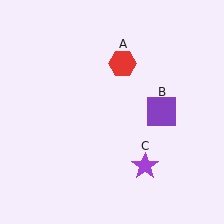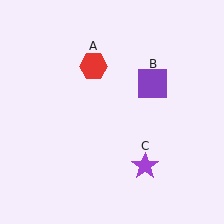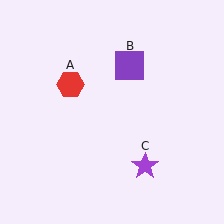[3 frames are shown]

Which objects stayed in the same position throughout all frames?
Purple star (object C) remained stationary.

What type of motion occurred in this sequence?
The red hexagon (object A), purple square (object B) rotated counterclockwise around the center of the scene.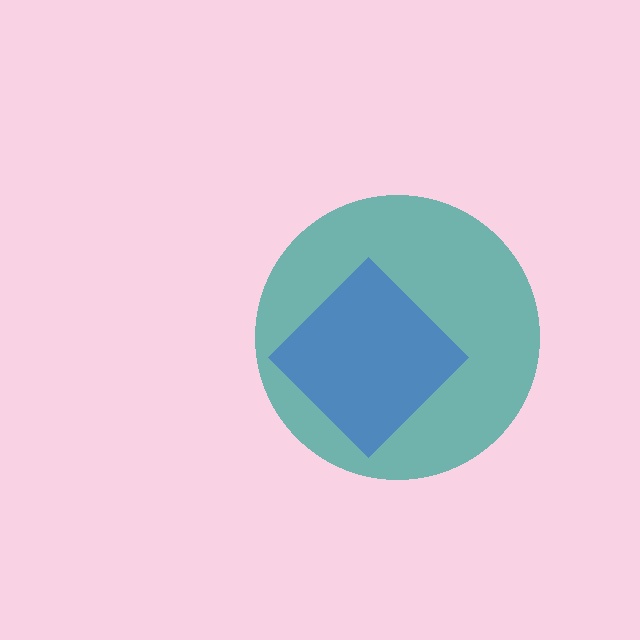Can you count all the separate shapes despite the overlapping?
Yes, there are 2 separate shapes.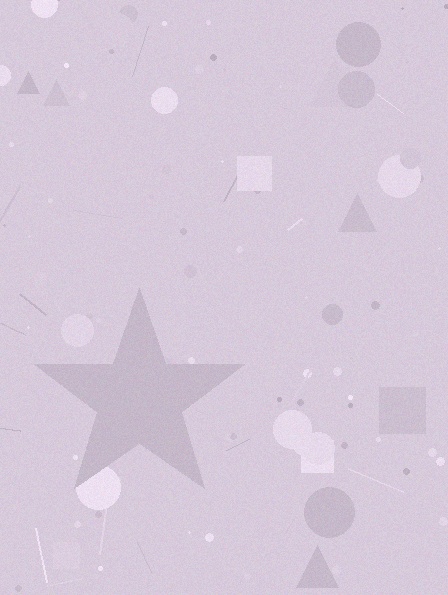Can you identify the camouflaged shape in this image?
The camouflaged shape is a star.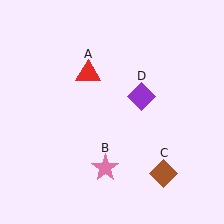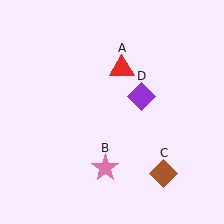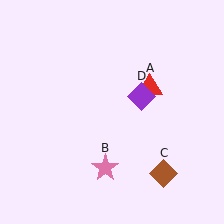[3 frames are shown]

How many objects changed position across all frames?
1 object changed position: red triangle (object A).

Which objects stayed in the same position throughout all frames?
Pink star (object B) and brown diamond (object C) and purple diamond (object D) remained stationary.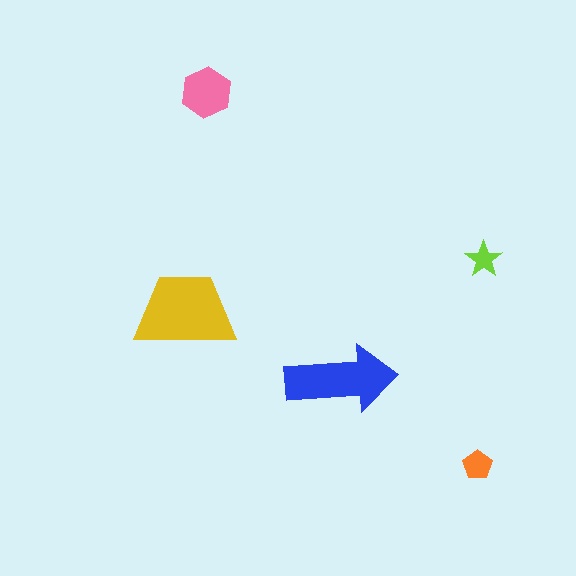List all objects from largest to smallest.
The yellow trapezoid, the blue arrow, the pink hexagon, the orange pentagon, the lime star.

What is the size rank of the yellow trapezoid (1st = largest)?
1st.